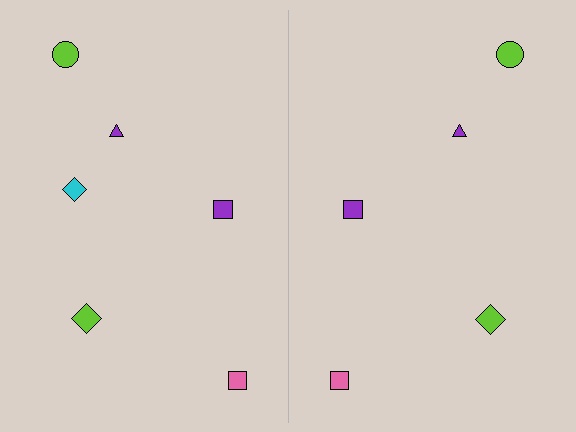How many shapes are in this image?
There are 11 shapes in this image.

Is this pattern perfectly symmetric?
No, the pattern is not perfectly symmetric. A cyan diamond is missing from the right side.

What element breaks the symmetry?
A cyan diamond is missing from the right side.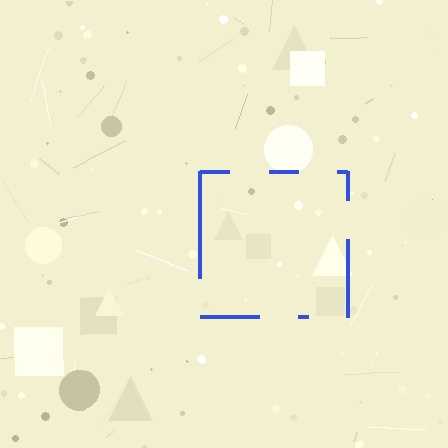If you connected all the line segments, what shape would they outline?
They would outline a square.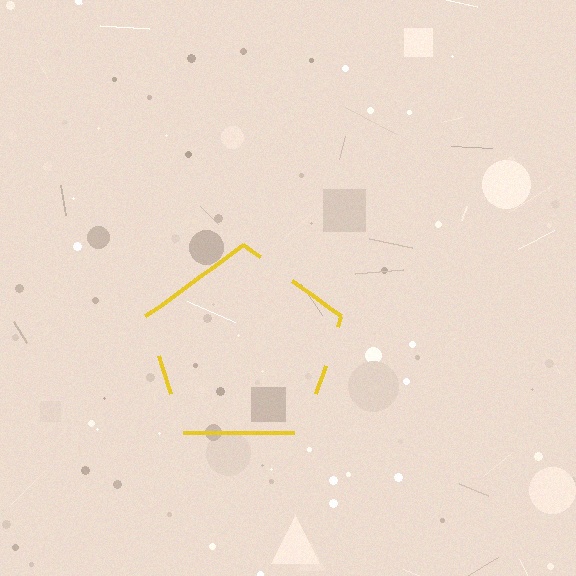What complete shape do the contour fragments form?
The contour fragments form a pentagon.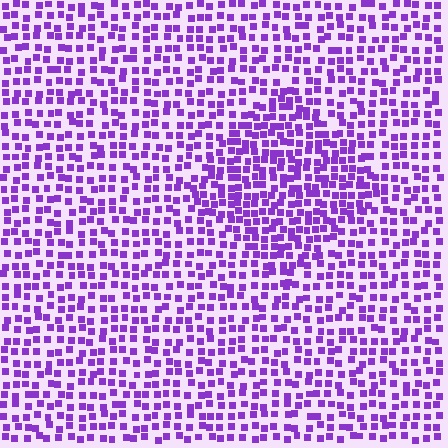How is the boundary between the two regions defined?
The boundary is defined by a change in element density (approximately 1.6x ratio). All elements are the same color, size, and shape.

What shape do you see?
I see a diamond.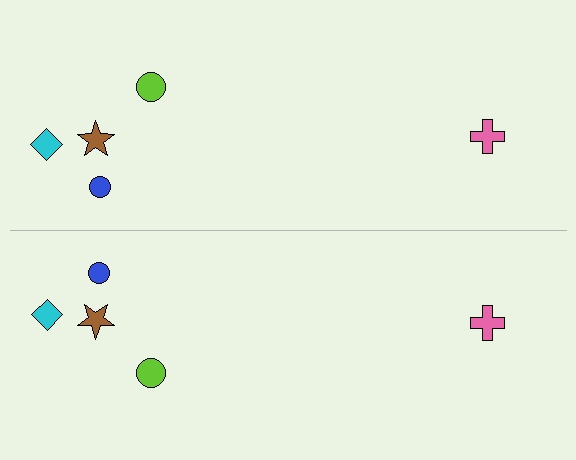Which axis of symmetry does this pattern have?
The pattern has a horizontal axis of symmetry running through the center of the image.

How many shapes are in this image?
There are 10 shapes in this image.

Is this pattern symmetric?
Yes, this pattern has bilateral (reflection) symmetry.